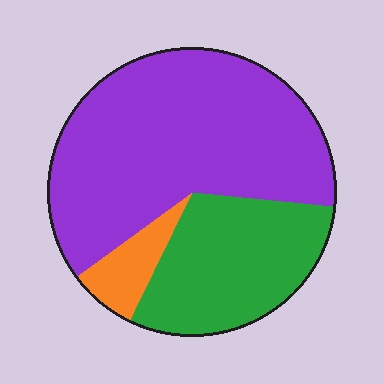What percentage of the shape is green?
Green covers 30% of the shape.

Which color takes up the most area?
Purple, at roughly 60%.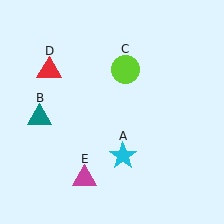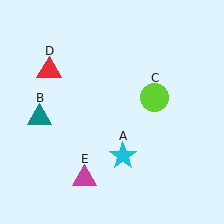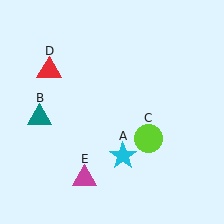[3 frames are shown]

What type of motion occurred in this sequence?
The lime circle (object C) rotated clockwise around the center of the scene.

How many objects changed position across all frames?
1 object changed position: lime circle (object C).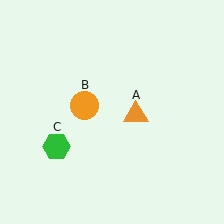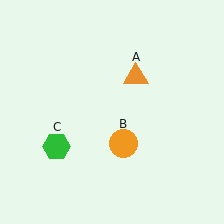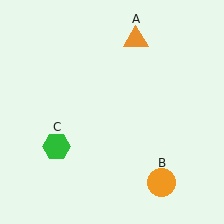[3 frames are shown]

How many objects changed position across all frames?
2 objects changed position: orange triangle (object A), orange circle (object B).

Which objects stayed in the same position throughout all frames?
Green hexagon (object C) remained stationary.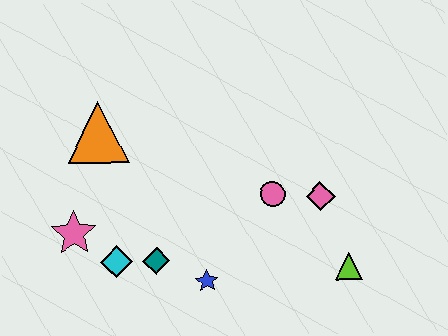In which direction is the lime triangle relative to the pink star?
The lime triangle is to the right of the pink star.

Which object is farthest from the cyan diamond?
The lime triangle is farthest from the cyan diamond.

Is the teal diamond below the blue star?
No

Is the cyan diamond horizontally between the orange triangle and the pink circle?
Yes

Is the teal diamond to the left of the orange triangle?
No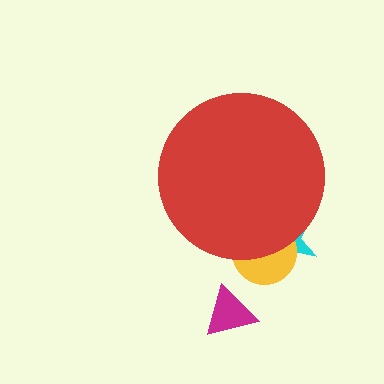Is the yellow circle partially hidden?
Yes, the yellow circle is partially hidden behind the red circle.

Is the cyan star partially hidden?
Yes, the cyan star is partially hidden behind the red circle.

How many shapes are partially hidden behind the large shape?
2 shapes are partially hidden.